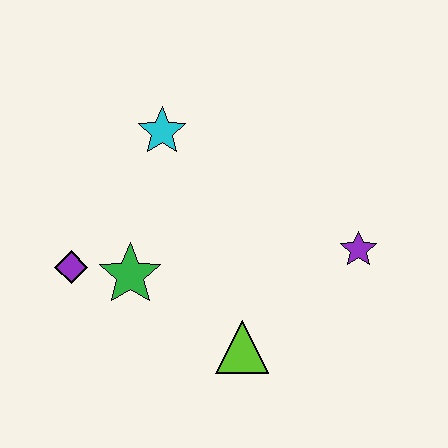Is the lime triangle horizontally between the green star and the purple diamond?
No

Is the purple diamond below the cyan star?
Yes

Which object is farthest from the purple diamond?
The purple star is farthest from the purple diamond.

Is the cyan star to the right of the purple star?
No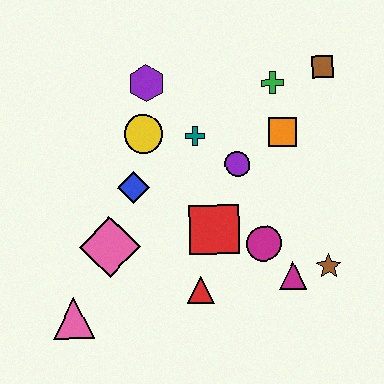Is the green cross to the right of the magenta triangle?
No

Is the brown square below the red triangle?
No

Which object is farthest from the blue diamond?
The brown square is farthest from the blue diamond.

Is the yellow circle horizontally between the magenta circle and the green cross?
No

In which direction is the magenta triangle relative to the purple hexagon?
The magenta triangle is below the purple hexagon.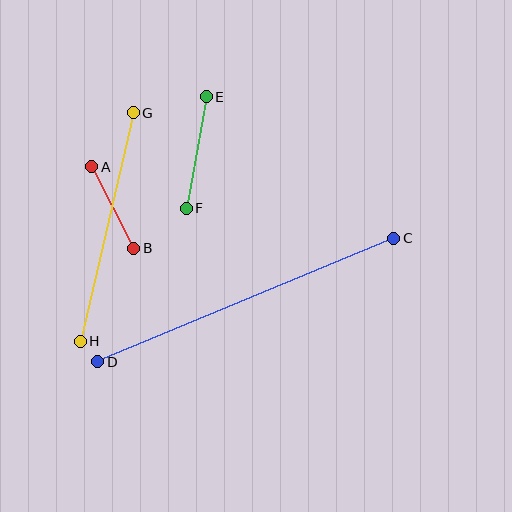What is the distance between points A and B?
The distance is approximately 91 pixels.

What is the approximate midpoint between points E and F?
The midpoint is at approximately (196, 152) pixels.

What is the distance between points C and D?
The distance is approximately 321 pixels.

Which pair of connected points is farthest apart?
Points C and D are farthest apart.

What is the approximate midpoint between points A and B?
The midpoint is at approximately (113, 207) pixels.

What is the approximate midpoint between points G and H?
The midpoint is at approximately (107, 227) pixels.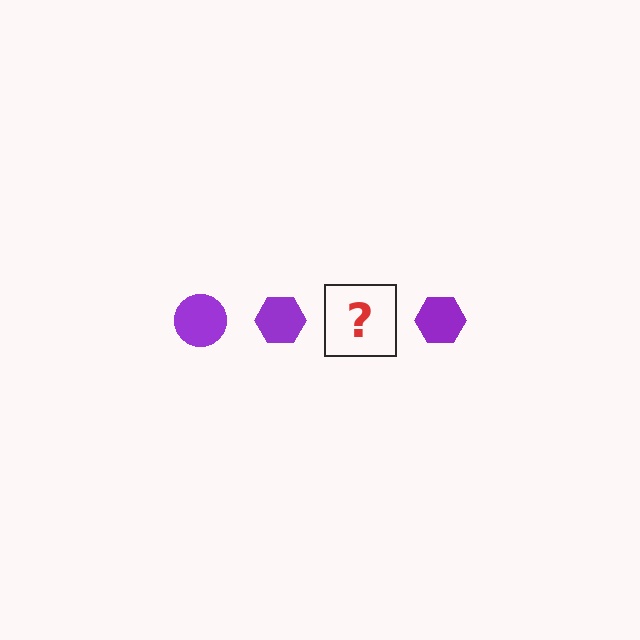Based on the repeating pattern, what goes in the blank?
The blank should be a purple circle.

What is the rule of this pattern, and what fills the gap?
The rule is that the pattern cycles through circle, hexagon shapes in purple. The gap should be filled with a purple circle.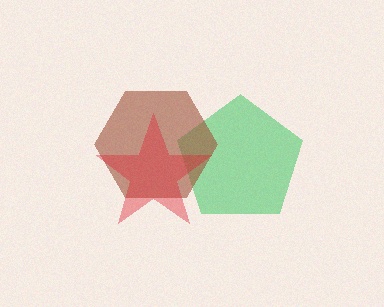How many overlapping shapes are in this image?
There are 3 overlapping shapes in the image.